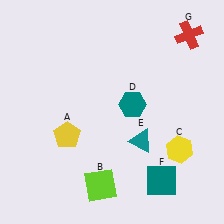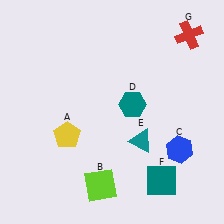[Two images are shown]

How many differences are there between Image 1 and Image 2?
There is 1 difference between the two images.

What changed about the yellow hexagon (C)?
In Image 1, C is yellow. In Image 2, it changed to blue.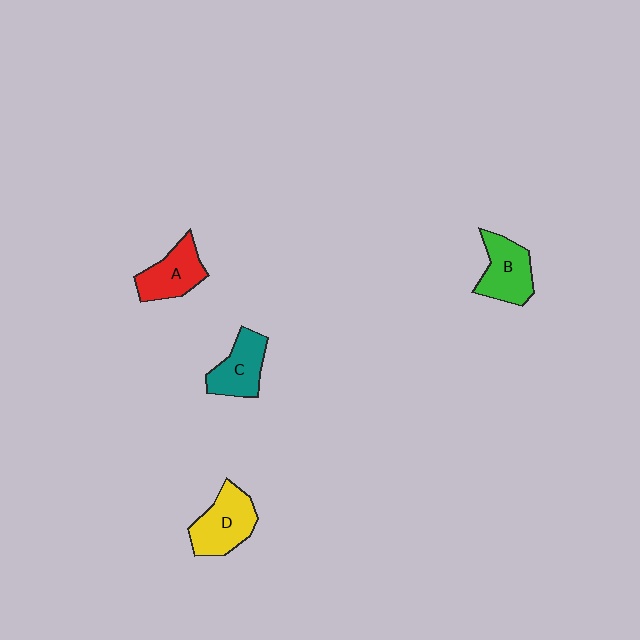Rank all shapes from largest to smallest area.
From largest to smallest: D (yellow), B (green), A (red), C (teal).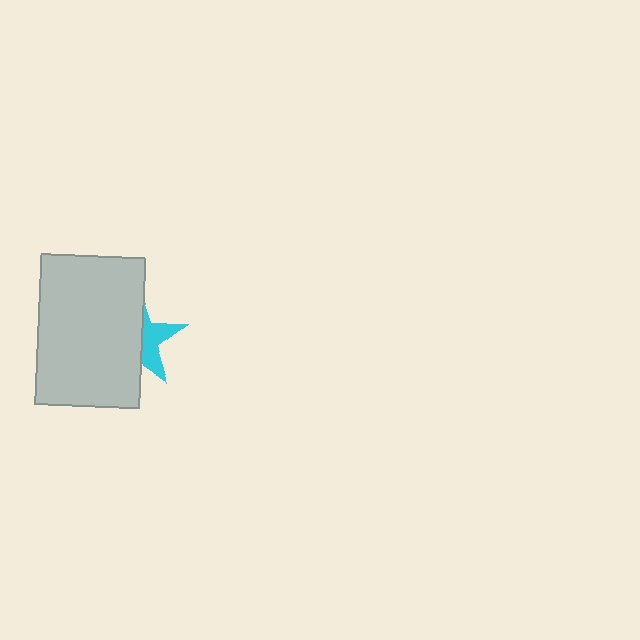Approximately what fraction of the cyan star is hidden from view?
Roughly 61% of the cyan star is hidden behind the light gray rectangle.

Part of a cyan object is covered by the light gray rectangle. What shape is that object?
It is a star.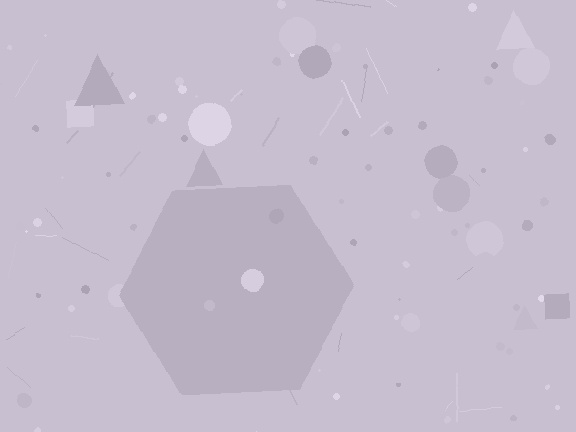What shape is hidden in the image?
A hexagon is hidden in the image.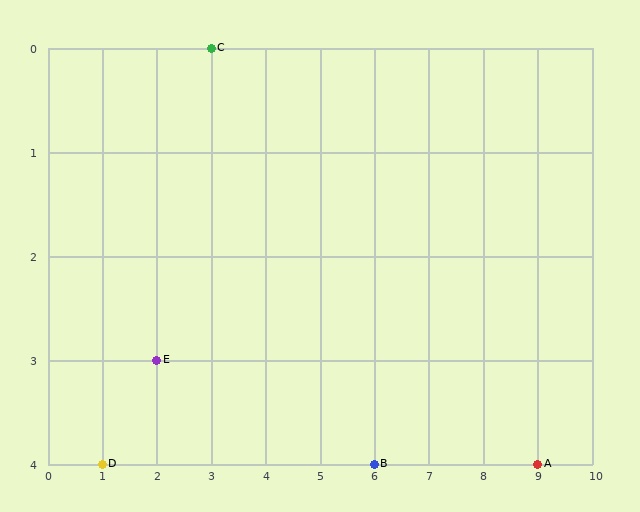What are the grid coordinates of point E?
Point E is at grid coordinates (2, 3).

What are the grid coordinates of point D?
Point D is at grid coordinates (1, 4).